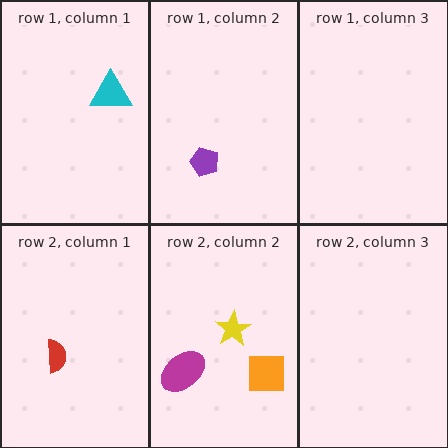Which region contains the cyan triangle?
The row 1, column 1 region.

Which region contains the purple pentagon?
The row 1, column 2 region.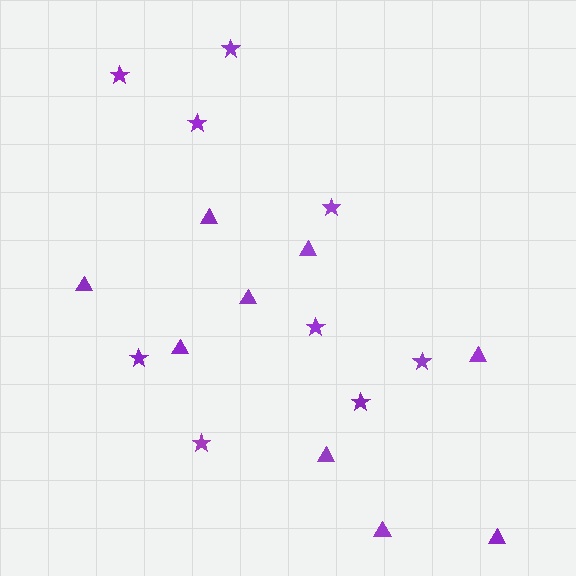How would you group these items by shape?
There are 2 groups: one group of stars (9) and one group of triangles (9).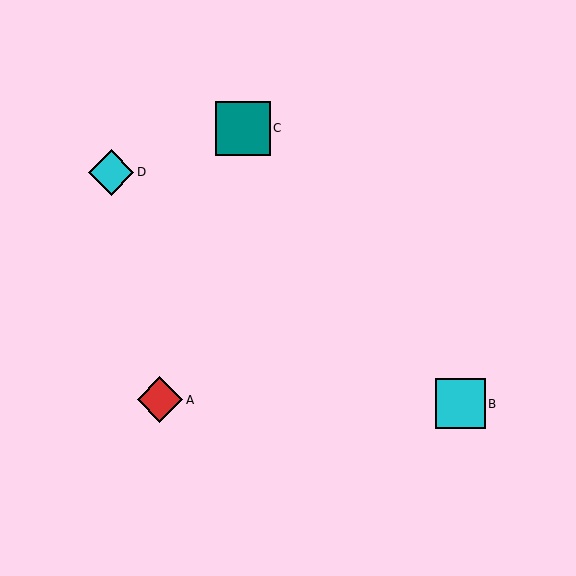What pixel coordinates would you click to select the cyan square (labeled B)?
Click at (460, 404) to select the cyan square B.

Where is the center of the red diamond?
The center of the red diamond is at (160, 400).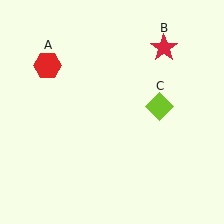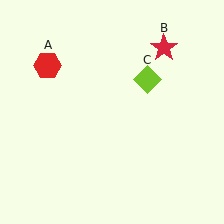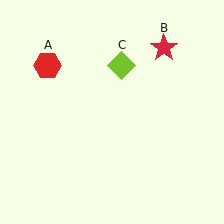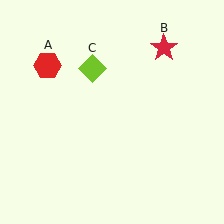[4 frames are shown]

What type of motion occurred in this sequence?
The lime diamond (object C) rotated counterclockwise around the center of the scene.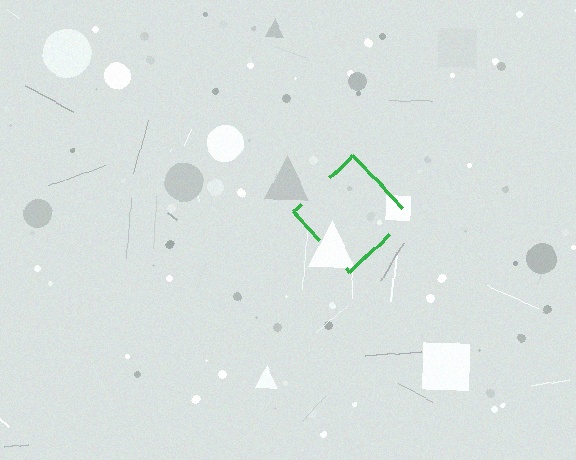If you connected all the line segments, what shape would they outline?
They would outline a diamond.